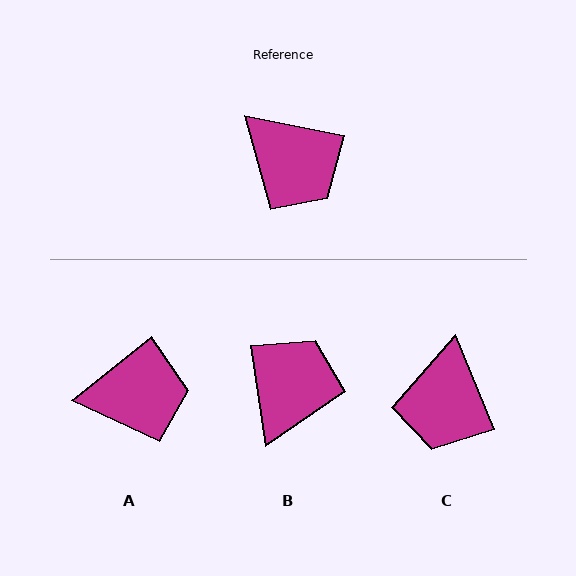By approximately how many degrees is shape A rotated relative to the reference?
Approximately 50 degrees counter-clockwise.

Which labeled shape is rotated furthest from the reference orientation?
B, about 110 degrees away.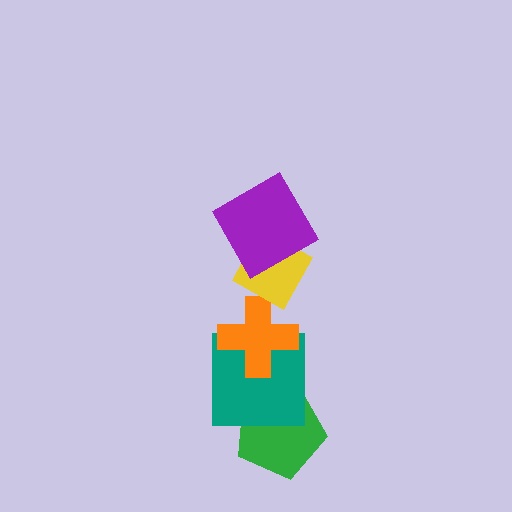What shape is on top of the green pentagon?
The teal square is on top of the green pentagon.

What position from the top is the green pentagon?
The green pentagon is 5th from the top.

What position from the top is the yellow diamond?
The yellow diamond is 2nd from the top.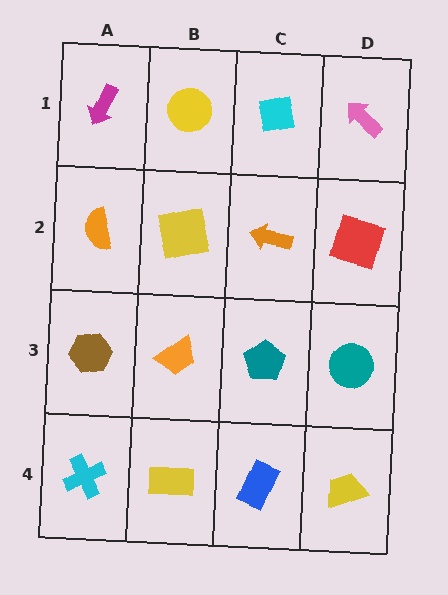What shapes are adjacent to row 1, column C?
An orange arrow (row 2, column C), a yellow circle (row 1, column B), a pink arrow (row 1, column D).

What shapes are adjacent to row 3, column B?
A yellow square (row 2, column B), a yellow rectangle (row 4, column B), a brown hexagon (row 3, column A), a teal pentagon (row 3, column C).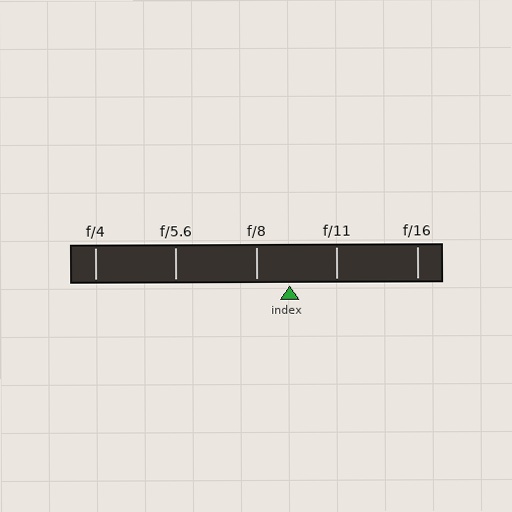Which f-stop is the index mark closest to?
The index mark is closest to f/8.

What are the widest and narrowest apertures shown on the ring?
The widest aperture shown is f/4 and the narrowest is f/16.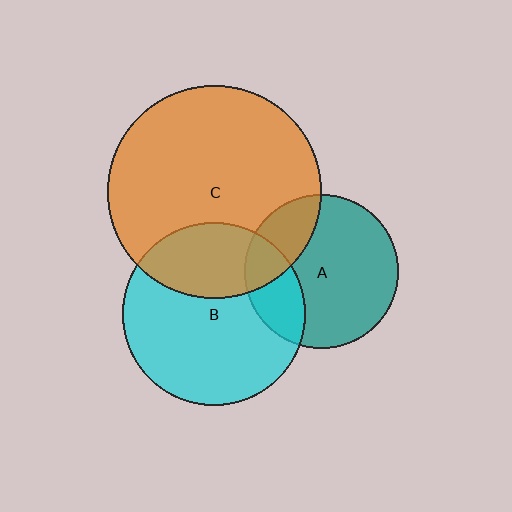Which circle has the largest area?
Circle C (orange).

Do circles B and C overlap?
Yes.